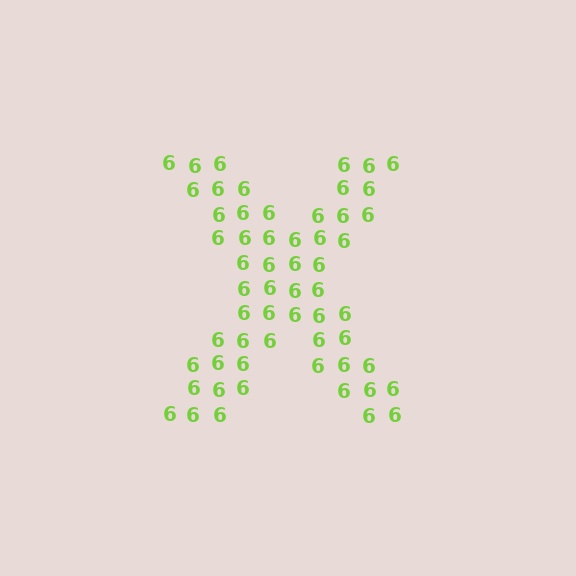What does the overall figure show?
The overall figure shows the letter X.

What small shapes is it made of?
It is made of small digit 6's.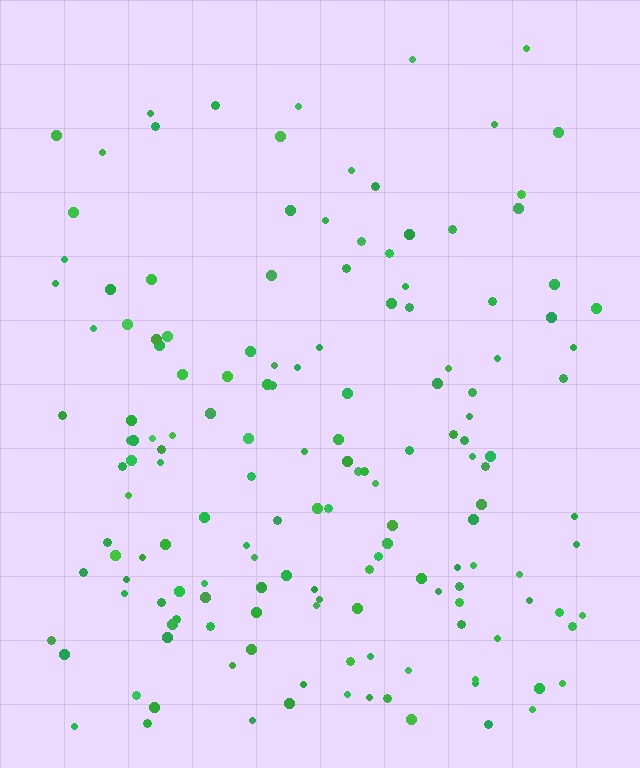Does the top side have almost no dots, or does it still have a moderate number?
Still a moderate number, just noticeably fewer than the bottom.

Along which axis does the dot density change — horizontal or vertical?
Vertical.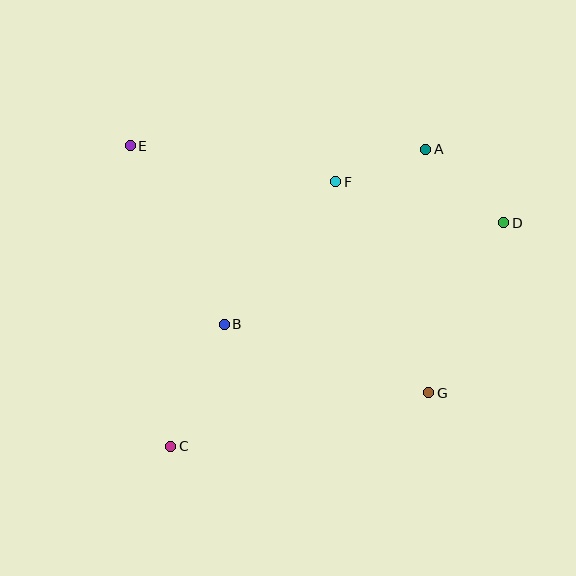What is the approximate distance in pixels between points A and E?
The distance between A and E is approximately 296 pixels.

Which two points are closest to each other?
Points A and F are closest to each other.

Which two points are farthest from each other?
Points C and D are farthest from each other.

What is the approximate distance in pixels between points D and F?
The distance between D and F is approximately 173 pixels.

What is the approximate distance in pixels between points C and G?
The distance between C and G is approximately 264 pixels.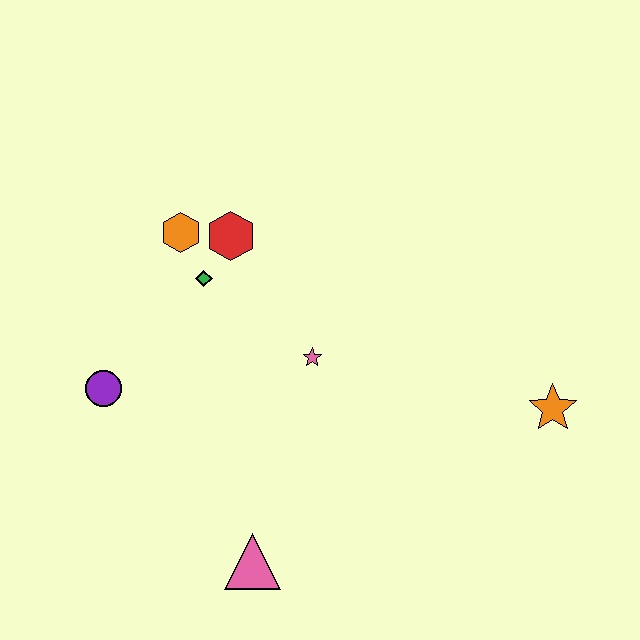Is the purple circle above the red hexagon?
No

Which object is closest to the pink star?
The green diamond is closest to the pink star.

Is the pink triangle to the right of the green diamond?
Yes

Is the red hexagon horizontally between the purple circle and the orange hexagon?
No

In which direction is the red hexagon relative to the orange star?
The red hexagon is to the left of the orange star.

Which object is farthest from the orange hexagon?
The orange star is farthest from the orange hexagon.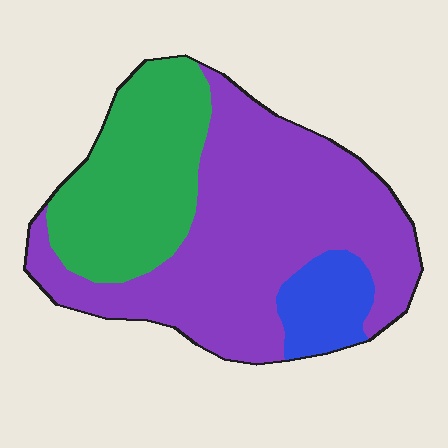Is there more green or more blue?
Green.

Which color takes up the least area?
Blue, at roughly 10%.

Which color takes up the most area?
Purple, at roughly 60%.